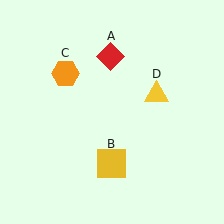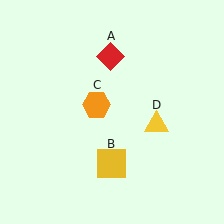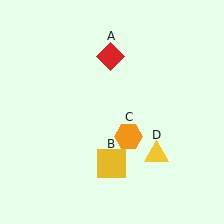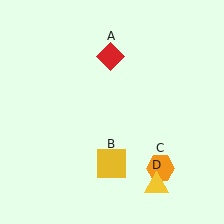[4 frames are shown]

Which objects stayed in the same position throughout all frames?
Red diamond (object A) and yellow square (object B) remained stationary.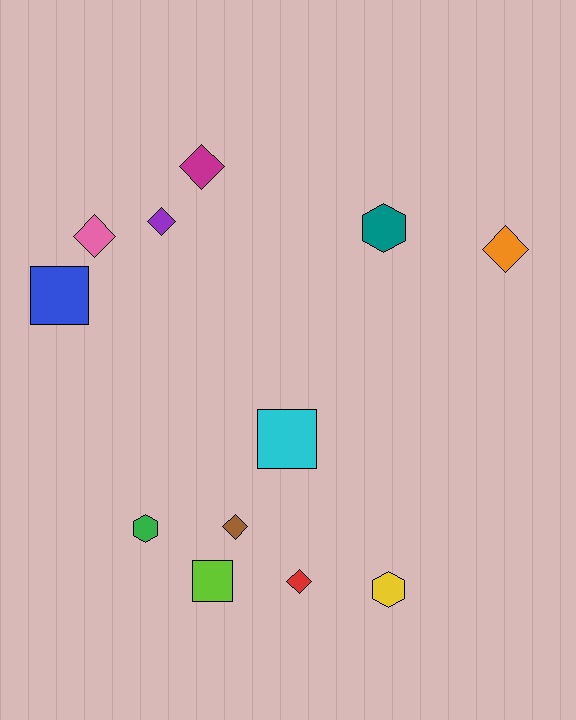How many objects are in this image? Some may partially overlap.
There are 12 objects.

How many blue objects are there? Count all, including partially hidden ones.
There is 1 blue object.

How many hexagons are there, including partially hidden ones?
There are 3 hexagons.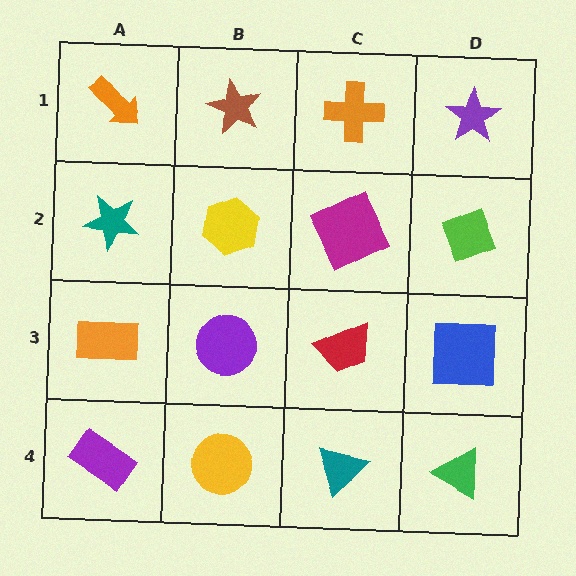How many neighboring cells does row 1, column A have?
2.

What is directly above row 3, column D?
A lime diamond.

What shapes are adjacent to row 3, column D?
A lime diamond (row 2, column D), a green triangle (row 4, column D), a red trapezoid (row 3, column C).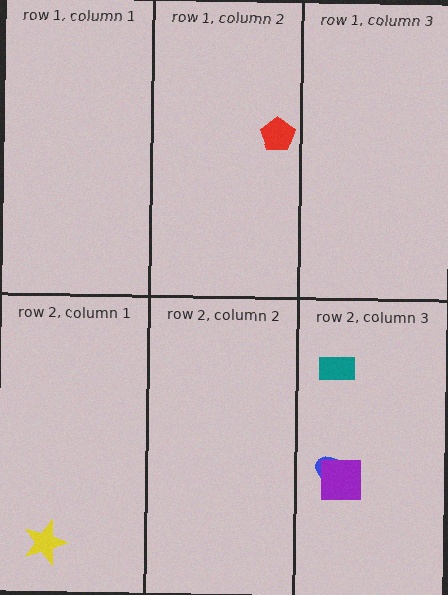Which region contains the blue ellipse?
The row 2, column 3 region.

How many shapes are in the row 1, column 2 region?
1.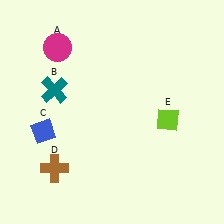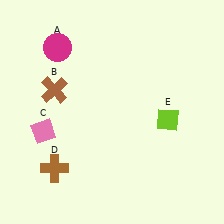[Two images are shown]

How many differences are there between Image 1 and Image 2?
There are 2 differences between the two images.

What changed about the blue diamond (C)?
In Image 1, C is blue. In Image 2, it changed to pink.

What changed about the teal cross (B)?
In Image 1, B is teal. In Image 2, it changed to brown.